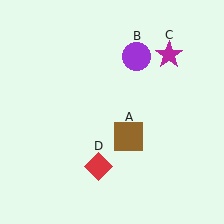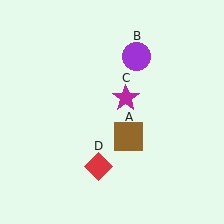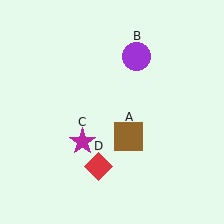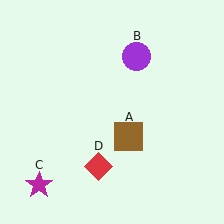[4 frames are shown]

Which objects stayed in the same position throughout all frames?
Brown square (object A) and purple circle (object B) and red diamond (object D) remained stationary.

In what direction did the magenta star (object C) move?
The magenta star (object C) moved down and to the left.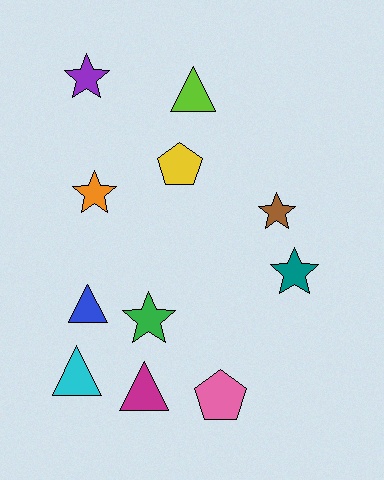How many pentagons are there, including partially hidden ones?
There are 2 pentagons.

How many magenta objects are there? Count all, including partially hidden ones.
There is 1 magenta object.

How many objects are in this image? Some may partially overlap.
There are 11 objects.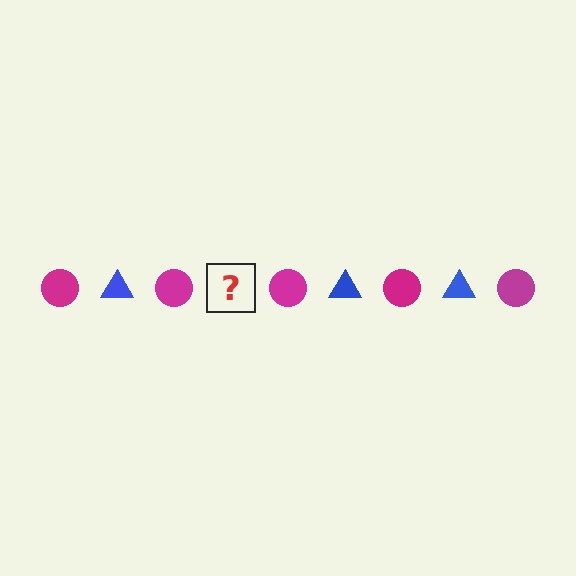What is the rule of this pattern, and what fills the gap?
The rule is that the pattern alternates between magenta circle and blue triangle. The gap should be filled with a blue triangle.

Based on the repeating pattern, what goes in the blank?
The blank should be a blue triangle.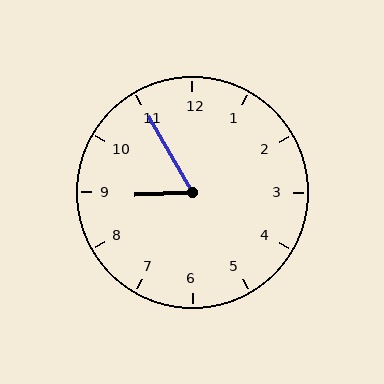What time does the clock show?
8:55.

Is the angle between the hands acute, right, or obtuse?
It is acute.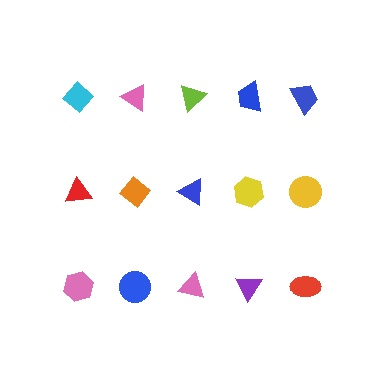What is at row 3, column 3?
A pink triangle.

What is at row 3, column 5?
A red ellipse.